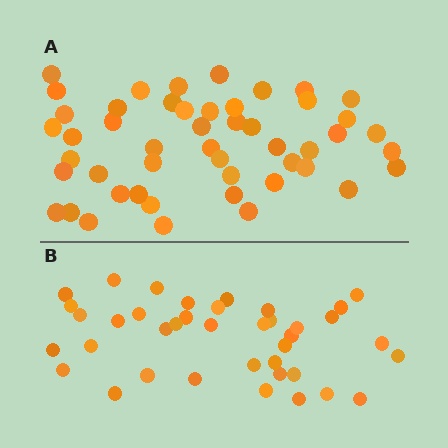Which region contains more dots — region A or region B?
Region A (the top region) has more dots.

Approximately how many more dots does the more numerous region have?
Region A has roughly 10 or so more dots than region B.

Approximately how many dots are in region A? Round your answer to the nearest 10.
About 50 dots. (The exact count is 49, which rounds to 50.)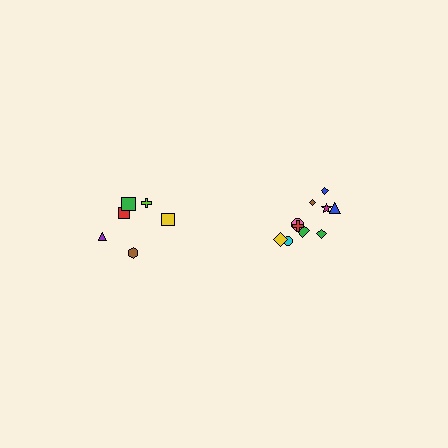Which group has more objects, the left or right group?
The right group.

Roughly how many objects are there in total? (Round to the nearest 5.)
Roughly 15 objects in total.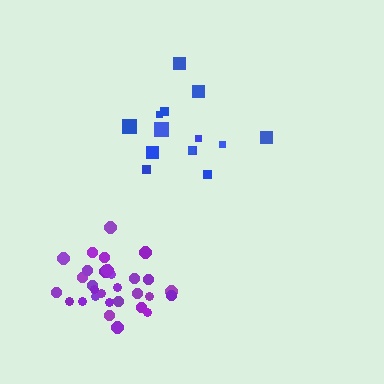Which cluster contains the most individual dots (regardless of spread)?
Purple (30).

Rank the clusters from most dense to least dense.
purple, blue.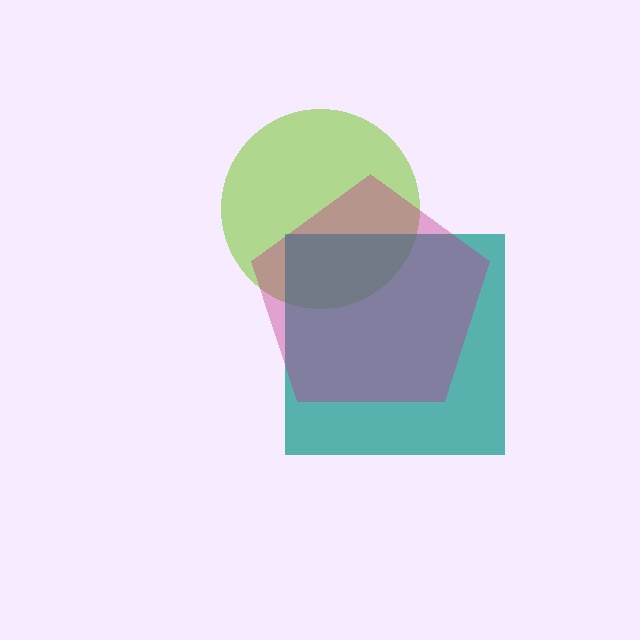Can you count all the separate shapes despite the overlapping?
Yes, there are 3 separate shapes.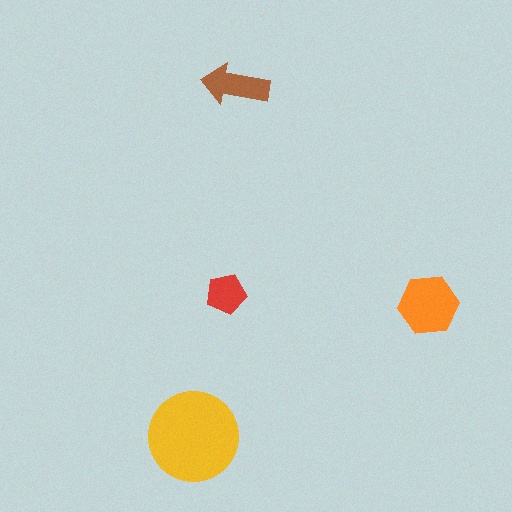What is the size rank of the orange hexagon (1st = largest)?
2nd.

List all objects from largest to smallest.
The yellow circle, the orange hexagon, the brown arrow, the red pentagon.